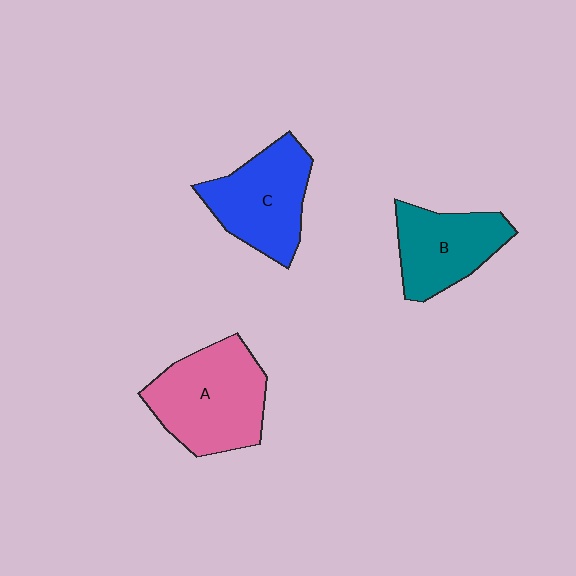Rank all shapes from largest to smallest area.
From largest to smallest: A (pink), C (blue), B (teal).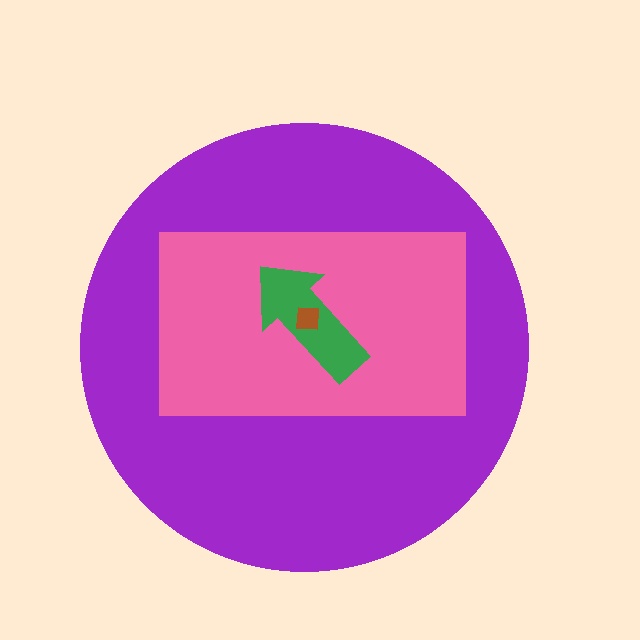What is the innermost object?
The brown square.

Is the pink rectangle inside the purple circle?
Yes.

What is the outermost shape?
The purple circle.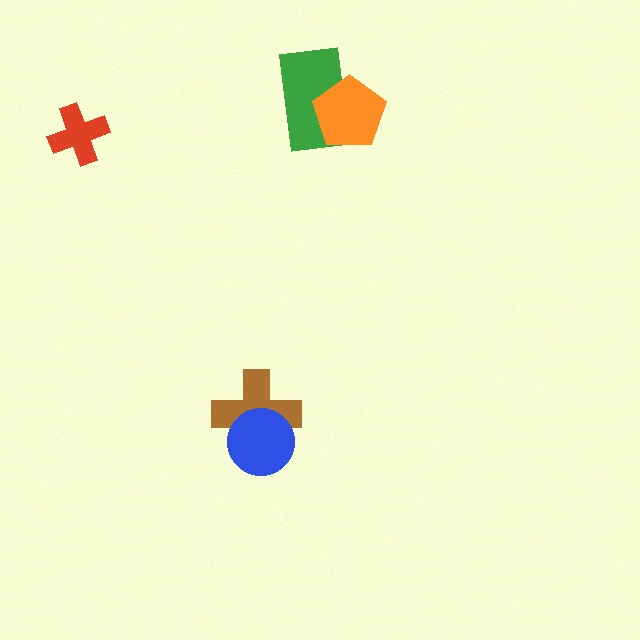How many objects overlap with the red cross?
0 objects overlap with the red cross.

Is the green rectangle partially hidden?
Yes, it is partially covered by another shape.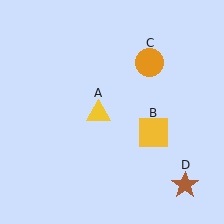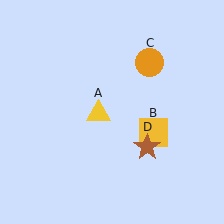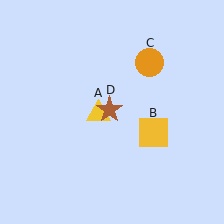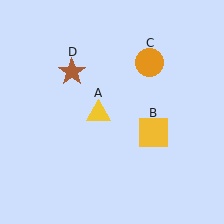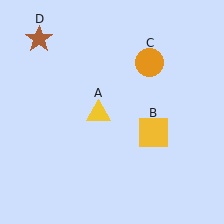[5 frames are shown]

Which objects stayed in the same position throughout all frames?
Yellow triangle (object A) and yellow square (object B) and orange circle (object C) remained stationary.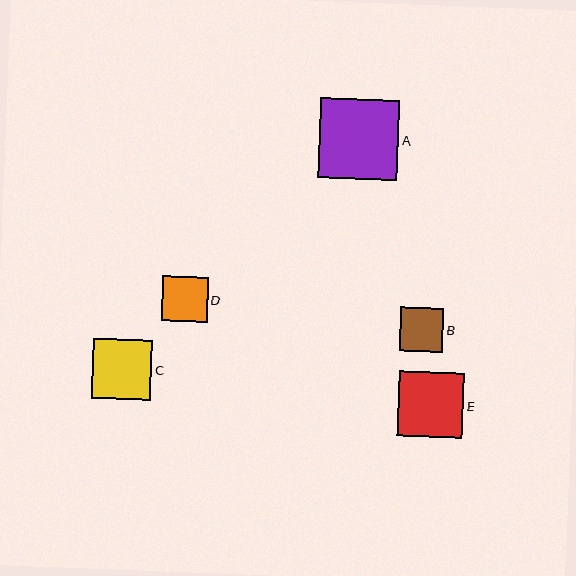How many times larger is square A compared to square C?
Square A is approximately 1.3 times the size of square C.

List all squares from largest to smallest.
From largest to smallest: A, E, C, D, B.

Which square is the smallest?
Square B is the smallest with a size of approximately 44 pixels.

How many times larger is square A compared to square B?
Square A is approximately 1.8 times the size of square B.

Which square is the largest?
Square A is the largest with a size of approximately 80 pixels.